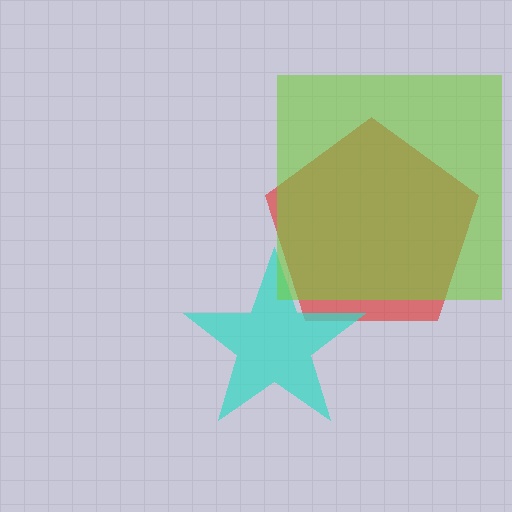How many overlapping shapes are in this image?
There are 3 overlapping shapes in the image.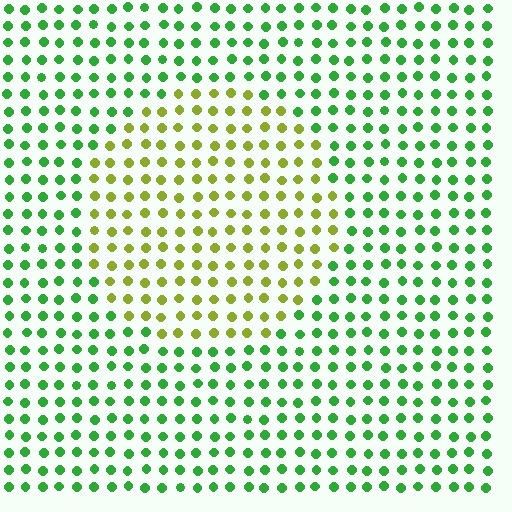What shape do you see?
I see a circle.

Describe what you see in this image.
The image is filled with small green elements in a uniform arrangement. A circle-shaped region is visible where the elements are tinted to a slightly different hue, forming a subtle color boundary.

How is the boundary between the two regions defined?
The boundary is defined purely by a slight shift in hue (about 50 degrees). Spacing, size, and orientation are identical on both sides.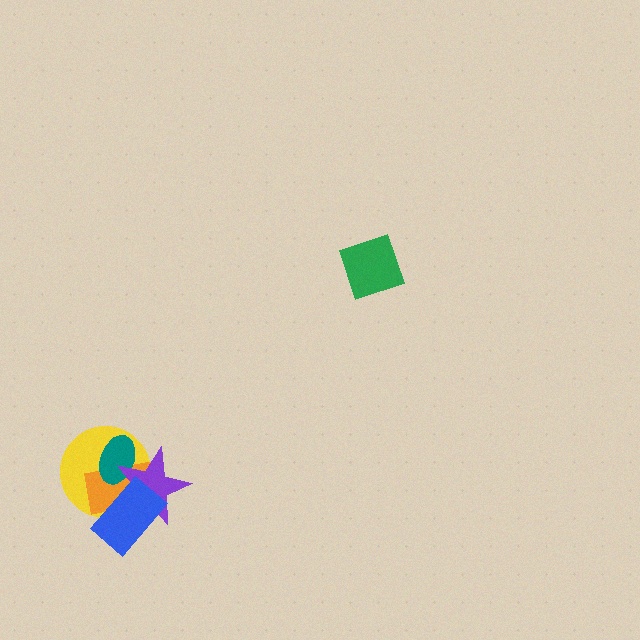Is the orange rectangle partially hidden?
Yes, it is partially covered by another shape.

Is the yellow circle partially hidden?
Yes, it is partially covered by another shape.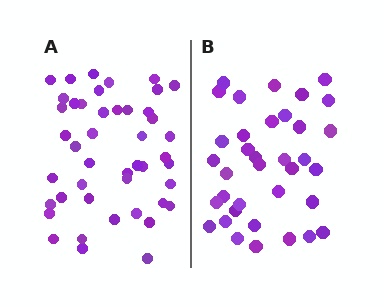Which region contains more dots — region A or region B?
Region A (the left region) has more dots.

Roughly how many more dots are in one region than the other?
Region A has roughly 8 or so more dots than region B.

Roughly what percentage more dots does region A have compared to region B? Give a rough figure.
About 25% more.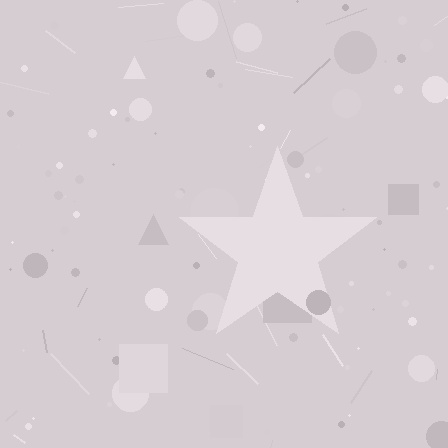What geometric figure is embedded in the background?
A star is embedded in the background.